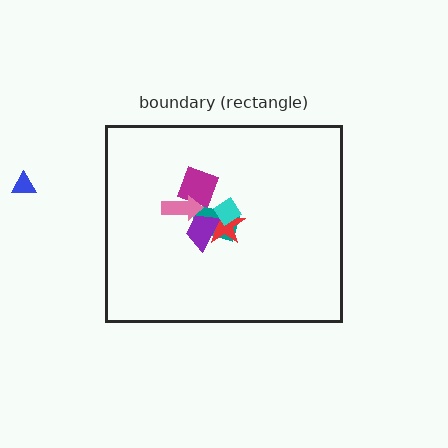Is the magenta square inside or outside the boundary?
Inside.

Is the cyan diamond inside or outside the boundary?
Inside.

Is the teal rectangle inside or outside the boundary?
Inside.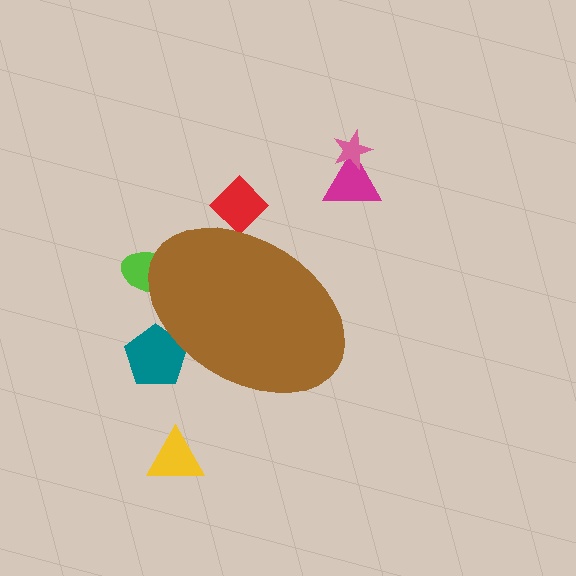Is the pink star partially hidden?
No, the pink star is fully visible.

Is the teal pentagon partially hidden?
Yes, the teal pentagon is partially hidden behind the brown ellipse.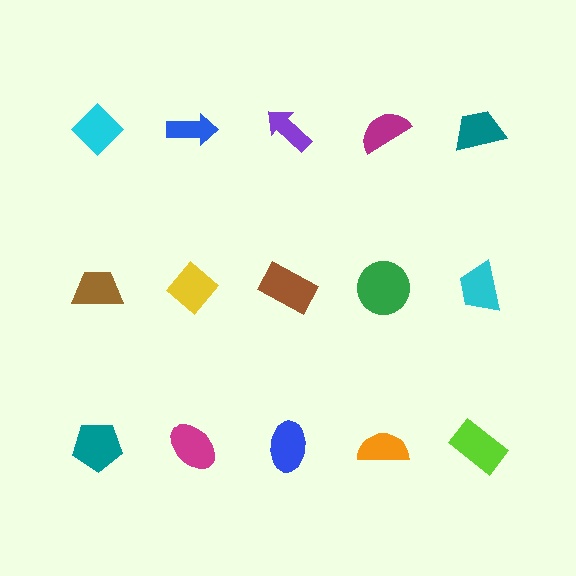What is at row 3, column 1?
A teal pentagon.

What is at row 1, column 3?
A purple arrow.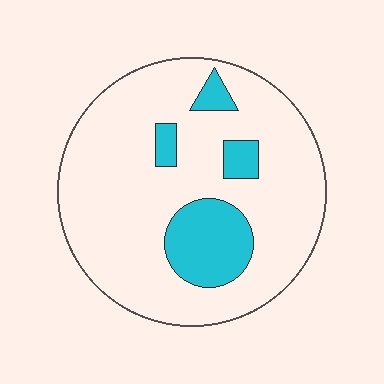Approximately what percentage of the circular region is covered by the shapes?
Approximately 15%.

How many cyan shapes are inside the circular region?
4.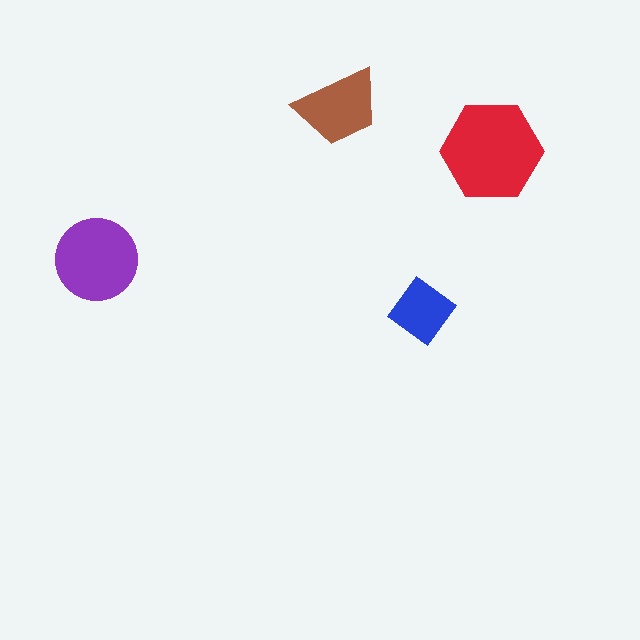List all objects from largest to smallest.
The red hexagon, the purple circle, the brown trapezoid, the blue diamond.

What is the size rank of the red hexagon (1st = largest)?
1st.